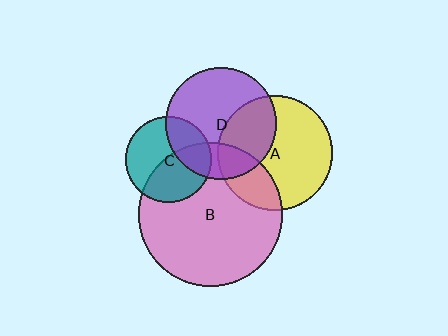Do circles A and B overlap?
Yes.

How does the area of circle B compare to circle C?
Approximately 2.8 times.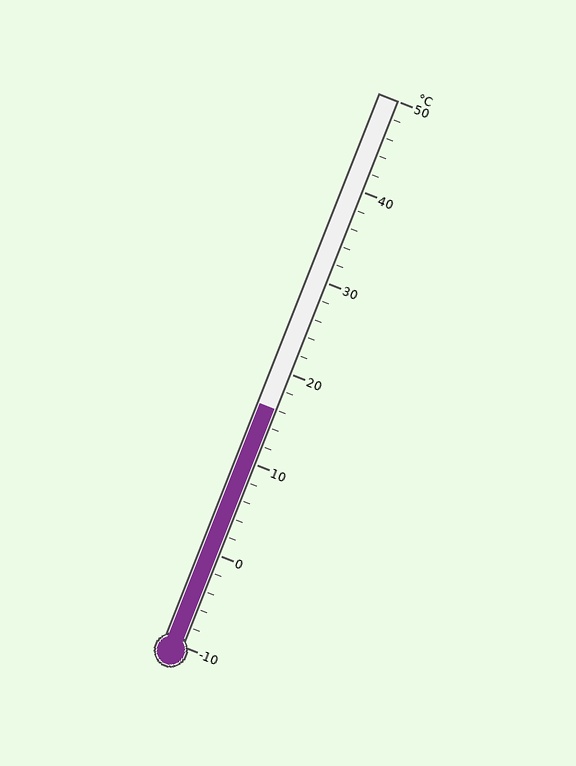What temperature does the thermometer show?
The thermometer shows approximately 16°C.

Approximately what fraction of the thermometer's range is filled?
The thermometer is filled to approximately 45% of its range.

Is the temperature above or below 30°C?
The temperature is below 30°C.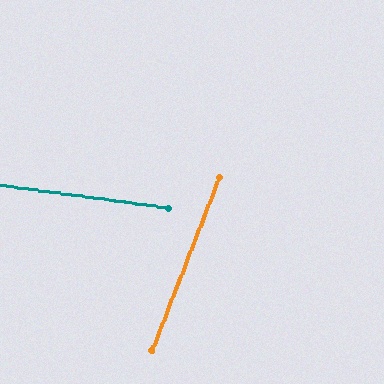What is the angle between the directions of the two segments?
Approximately 76 degrees.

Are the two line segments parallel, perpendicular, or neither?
Neither parallel nor perpendicular — they differ by about 76°.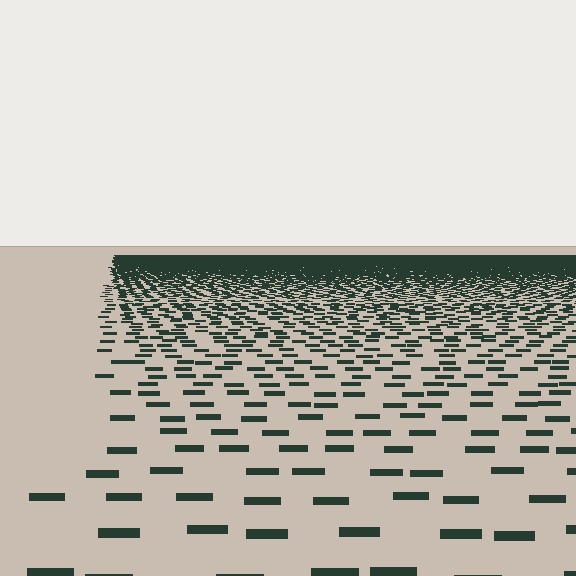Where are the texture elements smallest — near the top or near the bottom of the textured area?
Near the top.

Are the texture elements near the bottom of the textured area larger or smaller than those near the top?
Larger. Near the bottom, elements are closer to the viewer and appear at a bigger on-screen size.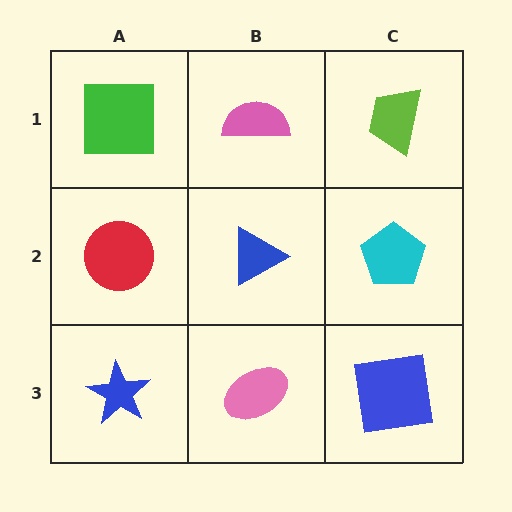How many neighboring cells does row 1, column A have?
2.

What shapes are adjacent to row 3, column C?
A cyan pentagon (row 2, column C), a pink ellipse (row 3, column B).